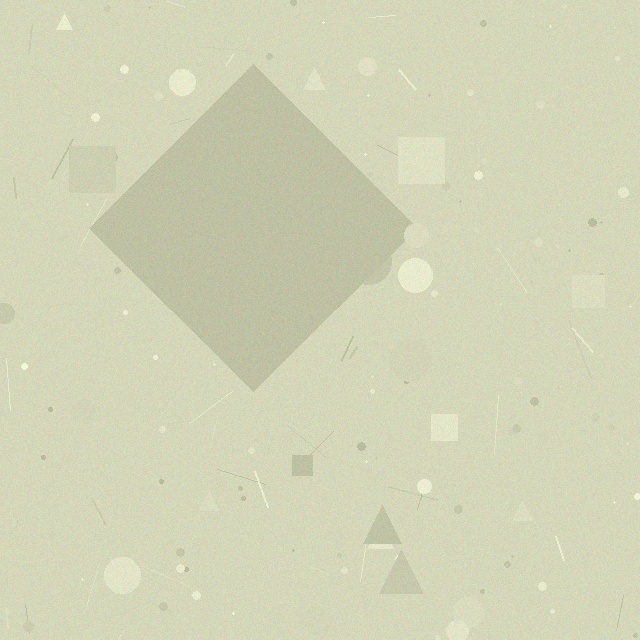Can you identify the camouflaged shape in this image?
The camouflaged shape is a diamond.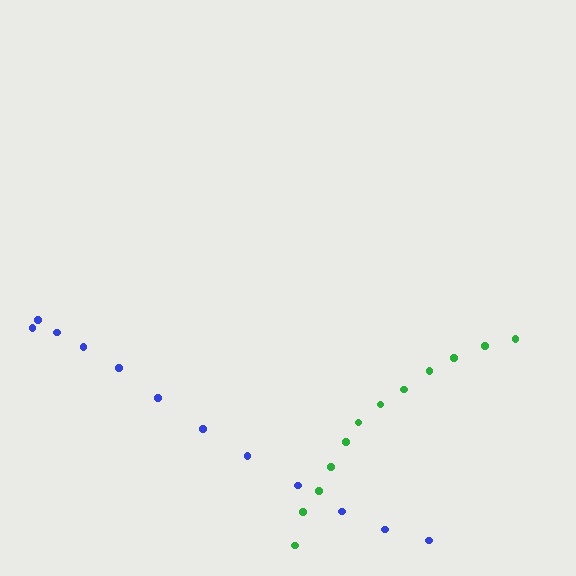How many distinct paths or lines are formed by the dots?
There are 2 distinct paths.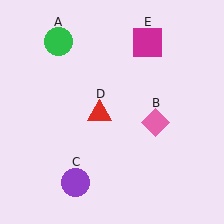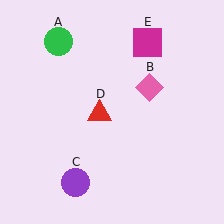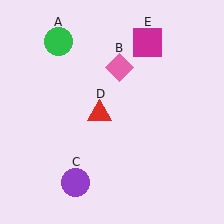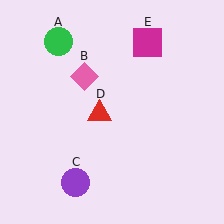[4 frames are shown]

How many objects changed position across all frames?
1 object changed position: pink diamond (object B).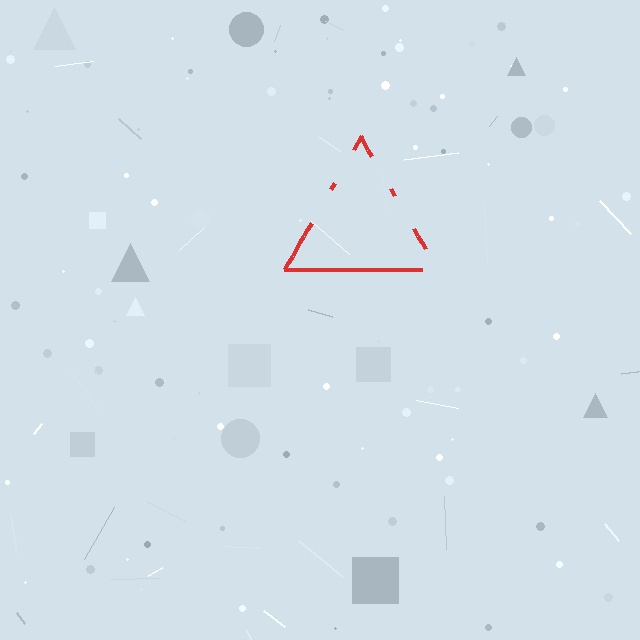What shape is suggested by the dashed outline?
The dashed outline suggests a triangle.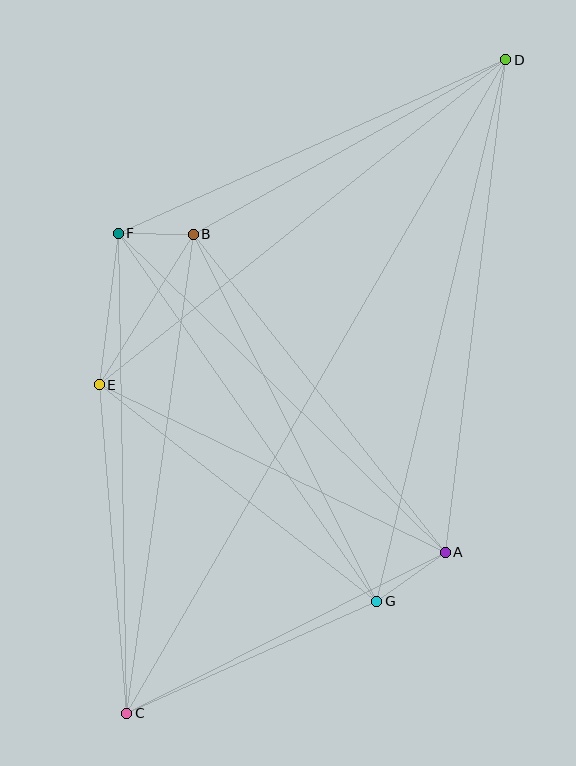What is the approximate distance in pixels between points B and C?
The distance between B and C is approximately 484 pixels.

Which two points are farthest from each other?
Points C and D are farthest from each other.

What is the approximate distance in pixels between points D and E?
The distance between D and E is approximately 521 pixels.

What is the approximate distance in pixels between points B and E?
The distance between B and E is approximately 177 pixels.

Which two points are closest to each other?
Points B and F are closest to each other.